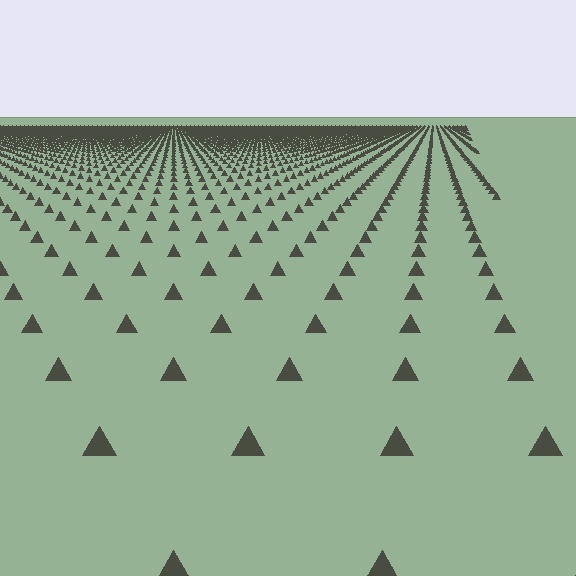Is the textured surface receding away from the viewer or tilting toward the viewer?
The surface is receding away from the viewer. Texture elements get smaller and denser toward the top.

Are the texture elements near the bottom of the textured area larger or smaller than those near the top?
Larger. Near the bottom, elements are closer to the viewer and appear at a bigger on-screen size.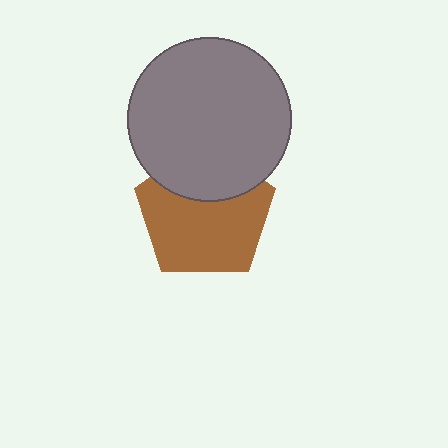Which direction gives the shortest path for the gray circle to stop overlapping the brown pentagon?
Moving up gives the shortest separation.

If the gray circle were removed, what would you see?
You would see the complete brown pentagon.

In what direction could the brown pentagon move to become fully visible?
The brown pentagon could move down. That would shift it out from behind the gray circle entirely.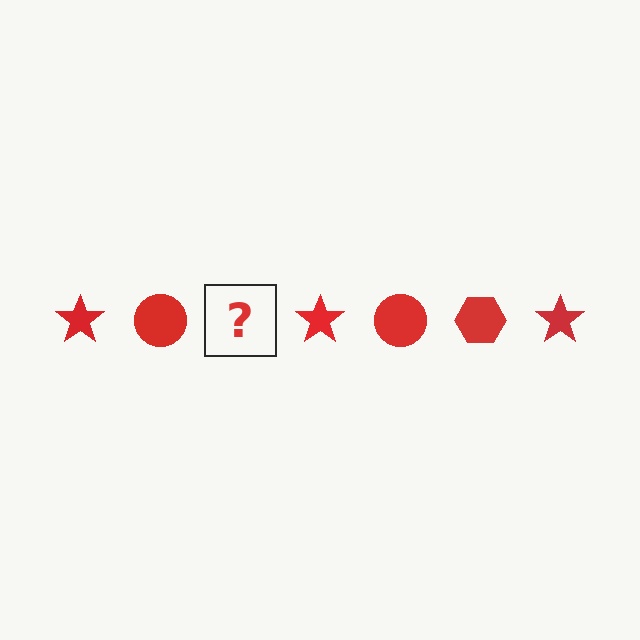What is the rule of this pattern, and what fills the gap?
The rule is that the pattern cycles through star, circle, hexagon shapes in red. The gap should be filled with a red hexagon.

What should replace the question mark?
The question mark should be replaced with a red hexagon.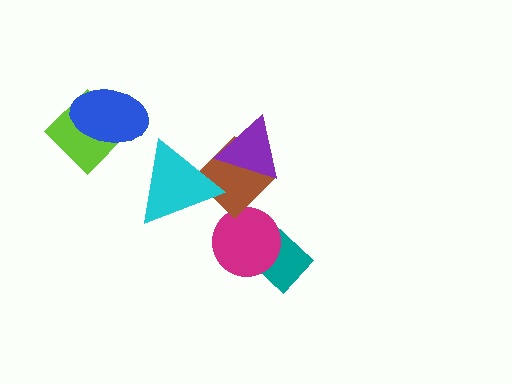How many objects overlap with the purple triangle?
1 object overlaps with the purple triangle.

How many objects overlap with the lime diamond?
1 object overlaps with the lime diamond.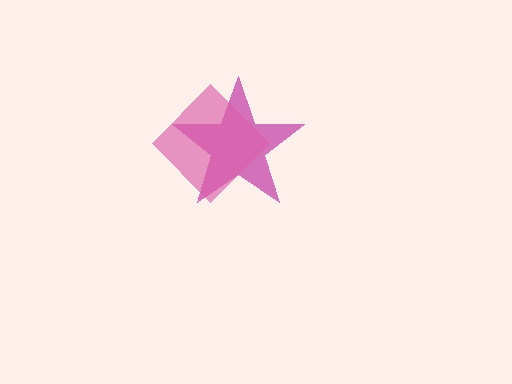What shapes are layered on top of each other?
The layered shapes are: a magenta star, a pink diamond.